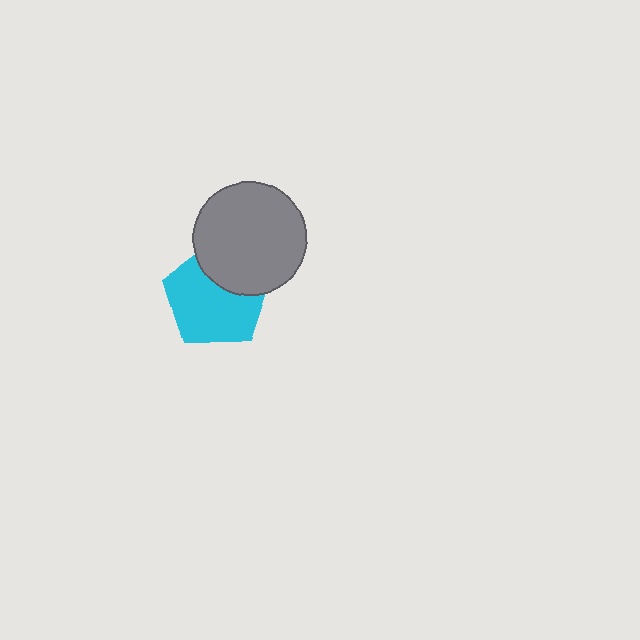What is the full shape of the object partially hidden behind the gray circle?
The partially hidden object is a cyan pentagon.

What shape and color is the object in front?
The object in front is a gray circle.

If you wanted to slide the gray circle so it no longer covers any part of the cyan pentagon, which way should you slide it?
Slide it up — that is the most direct way to separate the two shapes.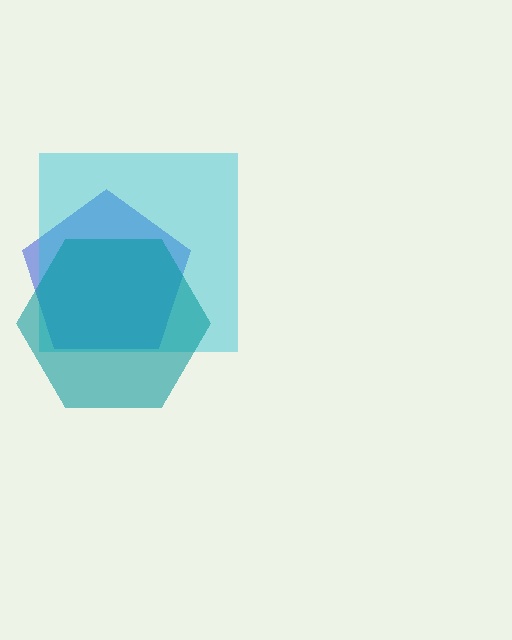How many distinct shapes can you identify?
There are 3 distinct shapes: a blue pentagon, a cyan square, a teal hexagon.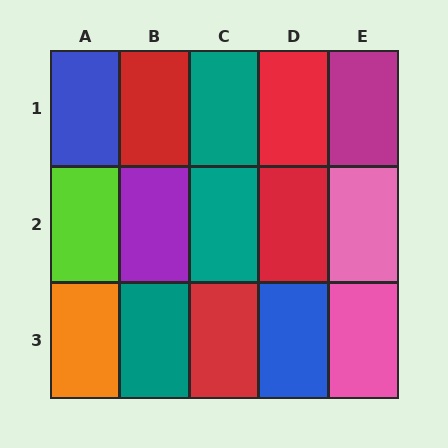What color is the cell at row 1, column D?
Red.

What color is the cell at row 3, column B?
Teal.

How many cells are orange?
1 cell is orange.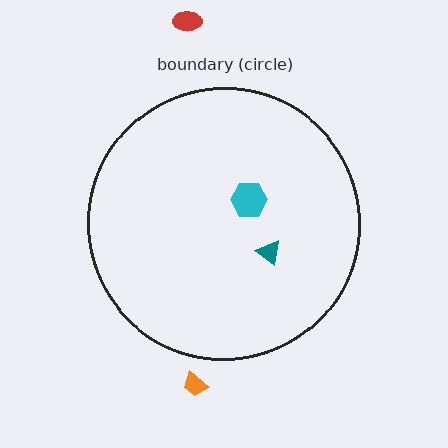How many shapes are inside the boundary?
2 inside, 2 outside.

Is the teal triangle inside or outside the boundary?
Inside.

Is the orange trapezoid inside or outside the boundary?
Outside.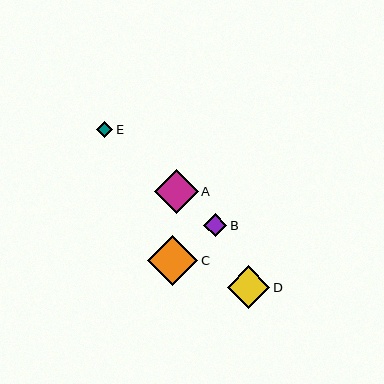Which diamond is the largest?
Diamond C is the largest with a size of approximately 50 pixels.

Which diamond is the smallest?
Diamond E is the smallest with a size of approximately 16 pixels.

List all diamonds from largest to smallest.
From largest to smallest: C, A, D, B, E.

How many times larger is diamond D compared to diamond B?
Diamond D is approximately 1.8 times the size of diamond B.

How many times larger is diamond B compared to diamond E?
Diamond B is approximately 1.5 times the size of diamond E.